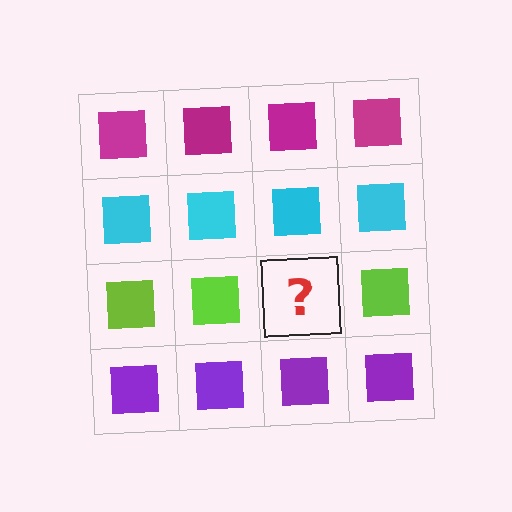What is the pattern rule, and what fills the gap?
The rule is that each row has a consistent color. The gap should be filled with a lime square.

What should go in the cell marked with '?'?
The missing cell should contain a lime square.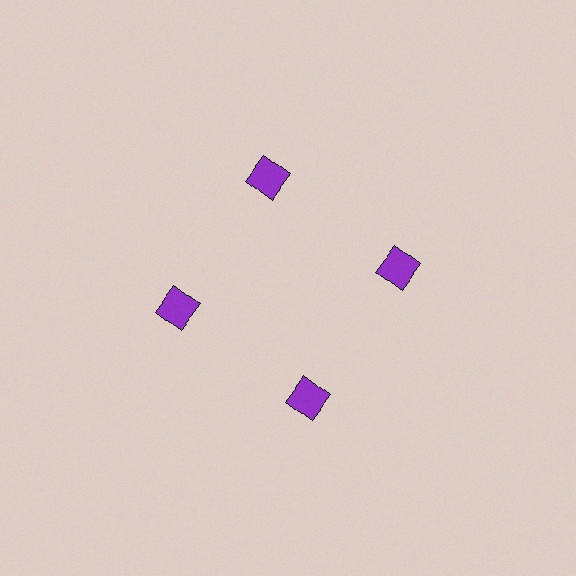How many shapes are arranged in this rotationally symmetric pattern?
There are 4 shapes, arranged in 4 groups of 1.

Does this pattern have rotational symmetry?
Yes, this pattern has 4-fold rotational symmetry. It looks the same after rotating 90 degrees around the center.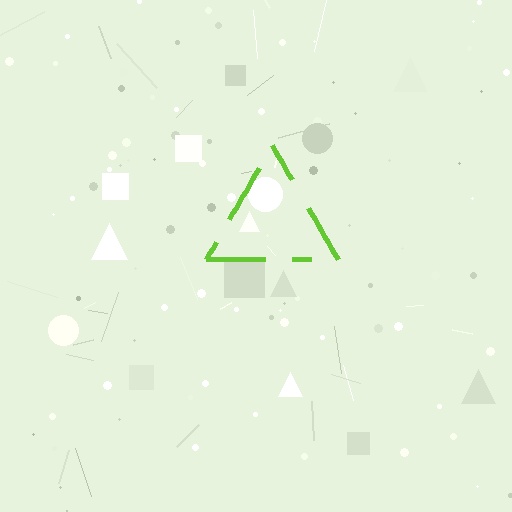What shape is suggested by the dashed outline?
The dashed outline suggests a triangle.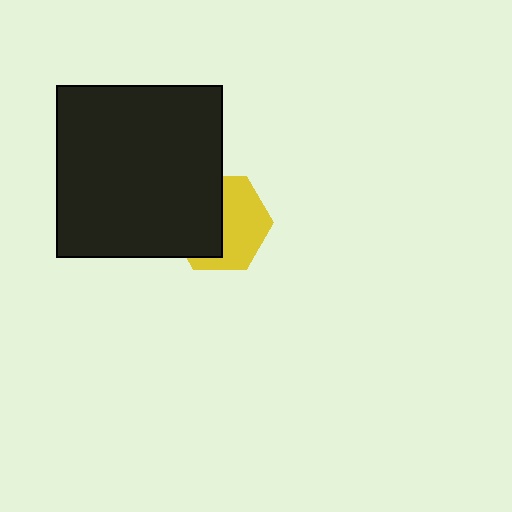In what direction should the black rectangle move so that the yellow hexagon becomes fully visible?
The black rectangle should move left. That is the shortest direction to clear the overlap and leave the yellow hexagon fully visible.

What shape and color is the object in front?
The object in front is a black rectangle.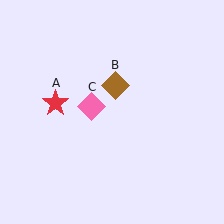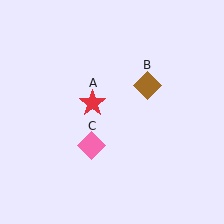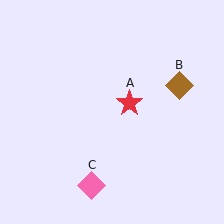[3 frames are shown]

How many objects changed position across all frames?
3 objects changed position: red star (object A), brown diamond (object B), pink diamond (object C).